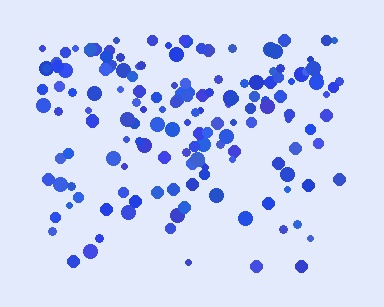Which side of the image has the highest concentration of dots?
The top.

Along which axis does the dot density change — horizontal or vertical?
Vertical.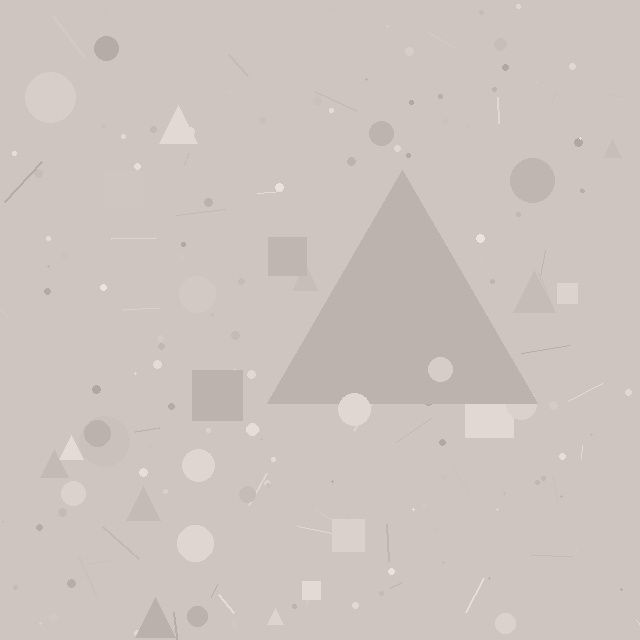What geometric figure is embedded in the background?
A triangle is embedded in the background.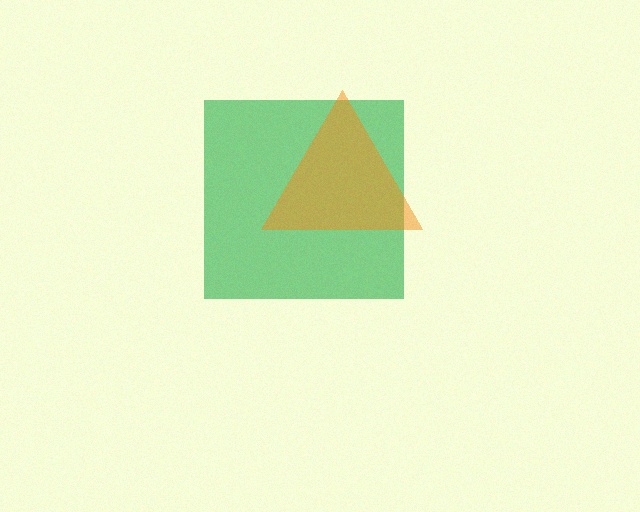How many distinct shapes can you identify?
There are 2 distinct shapes: a green square, an orange triangle.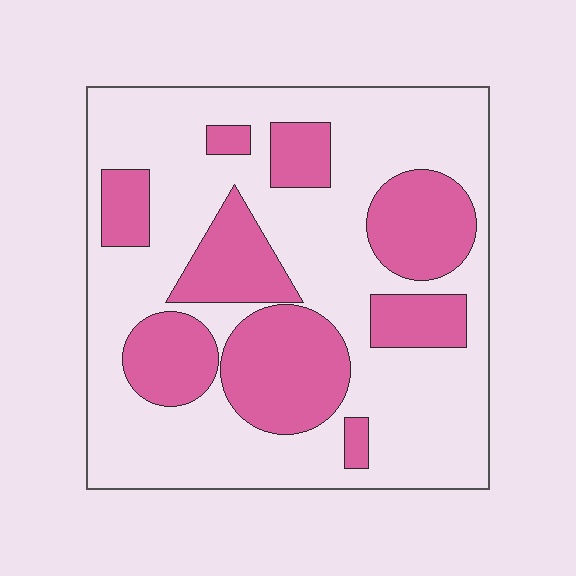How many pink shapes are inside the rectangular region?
9.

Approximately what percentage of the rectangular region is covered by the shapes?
Approximately 35%.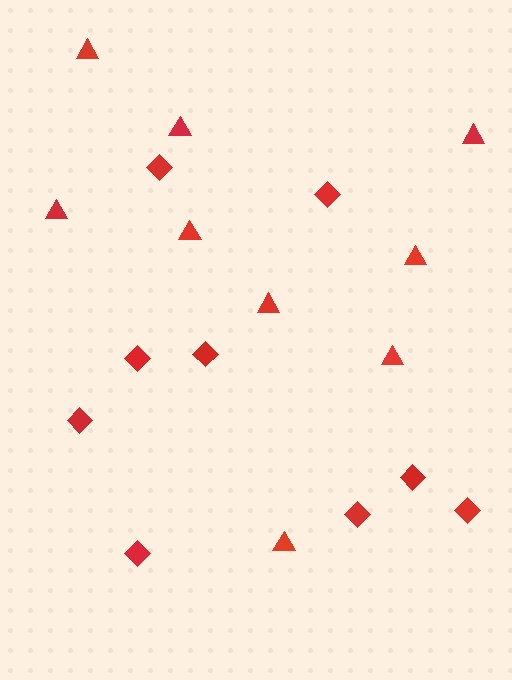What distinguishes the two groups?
There are 2 groups: one group of diamonds (9) and one group of triangles (9).